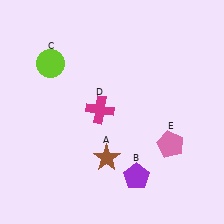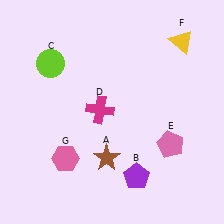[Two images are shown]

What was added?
A yellow triangle (F), a pink hexagon (G) were added in Image 2.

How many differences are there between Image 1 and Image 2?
There are 2 differences between the two images.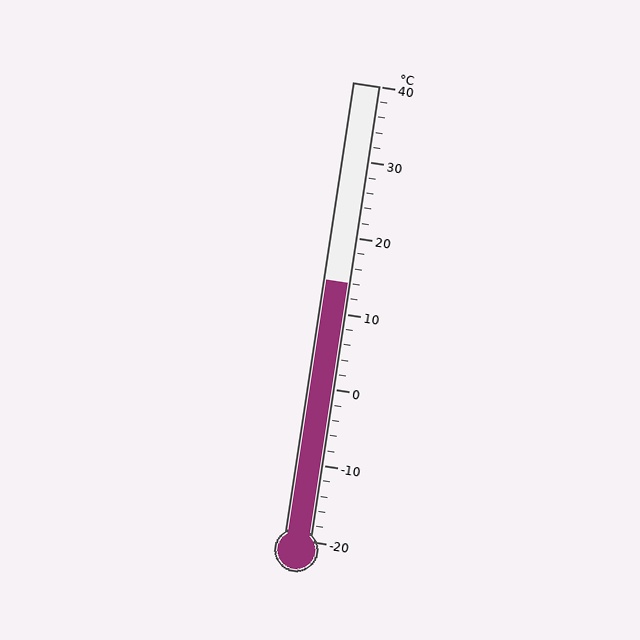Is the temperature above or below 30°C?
The temperature is below 30°C.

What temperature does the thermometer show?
The thermometer shows approximately 14°C.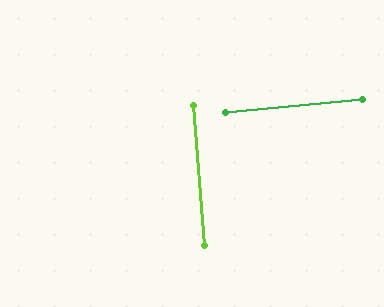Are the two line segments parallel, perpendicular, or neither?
Perpendicular — they meet at approximately 89°.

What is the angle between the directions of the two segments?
Approximately 89 degrees.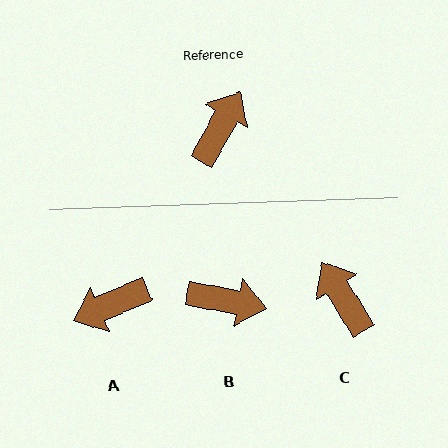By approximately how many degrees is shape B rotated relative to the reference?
Approximately 72 degrees clockwise.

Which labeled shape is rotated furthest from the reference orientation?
A, about 142 degrees away.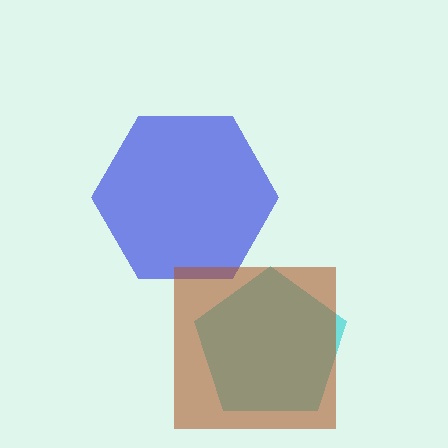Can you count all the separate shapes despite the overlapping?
Yes, there are 3 separate shapes.